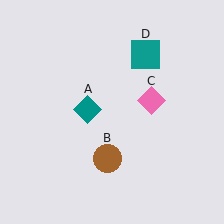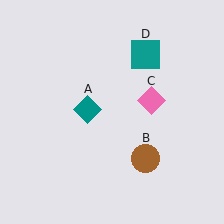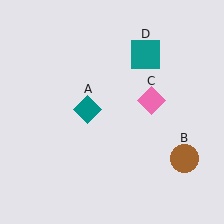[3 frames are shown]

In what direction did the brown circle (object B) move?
The brown circle (object B) moved right.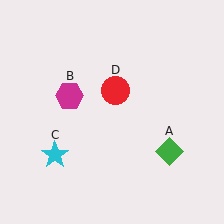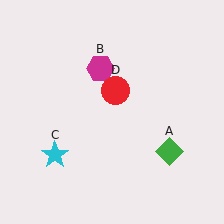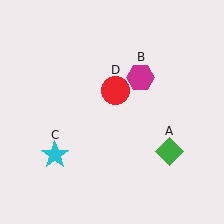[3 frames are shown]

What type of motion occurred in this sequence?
The magenta hexagon (object B) rotated clockwise around the center of the scene.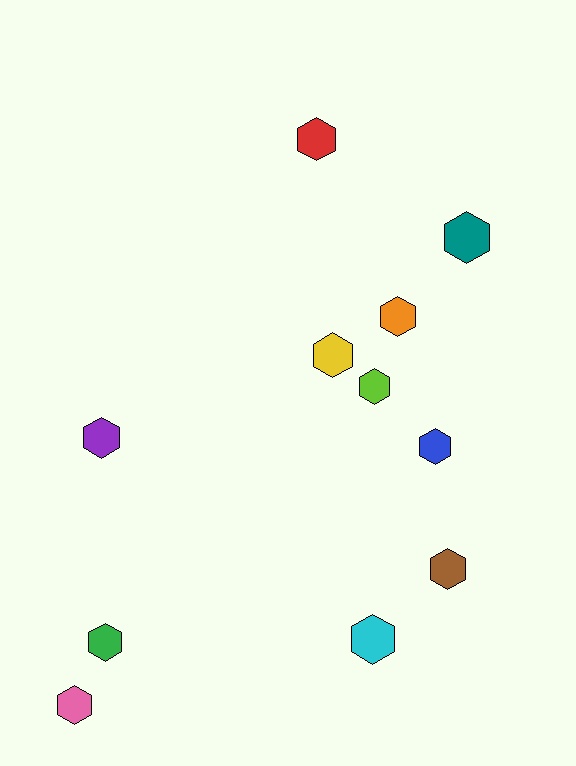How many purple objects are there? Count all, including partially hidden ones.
There is 1 purple object.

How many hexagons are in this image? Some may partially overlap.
There are 11 hexagons.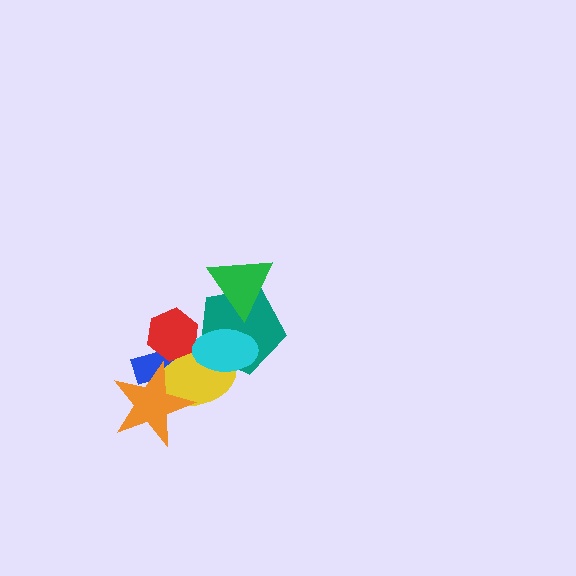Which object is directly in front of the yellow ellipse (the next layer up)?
The teal pentagon is directly in front of the yellow ellipse.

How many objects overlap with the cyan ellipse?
3 objects overlap with the cyan ellipse.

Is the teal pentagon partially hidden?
Yes, it is partially covered by another shape.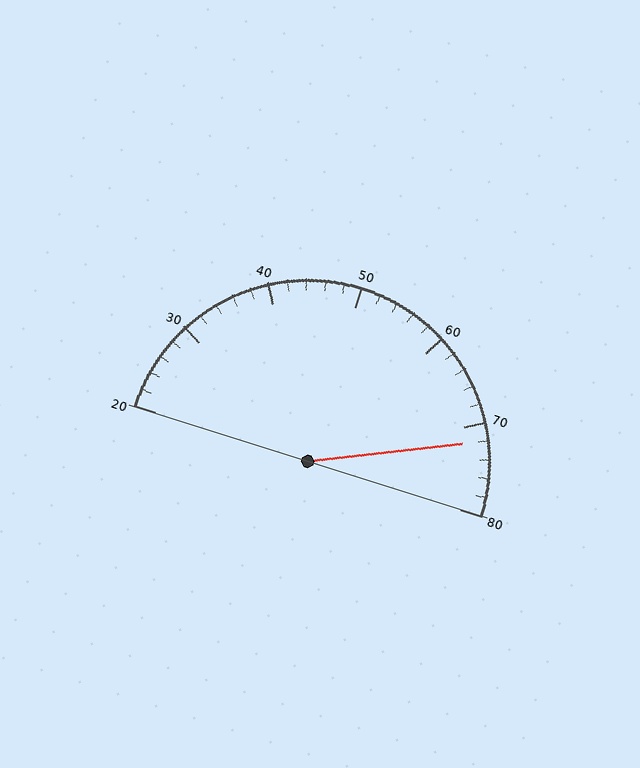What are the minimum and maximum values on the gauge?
The gauge ranges from 20 to 80.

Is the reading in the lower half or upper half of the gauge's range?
The reading is in the upper half of the range (20 to 80).